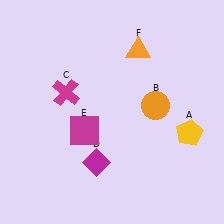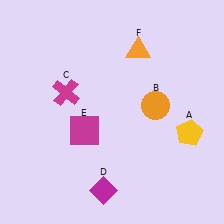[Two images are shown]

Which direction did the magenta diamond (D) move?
The magenta diamond (D) moved down.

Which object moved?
The magenta diamond (D) moved down.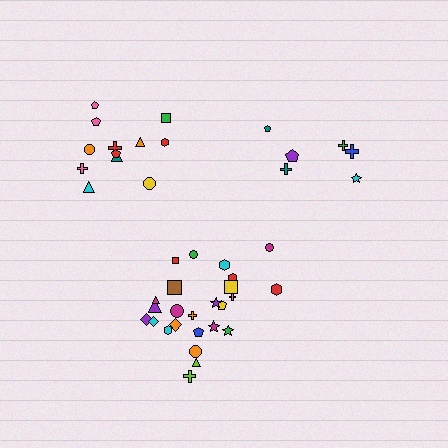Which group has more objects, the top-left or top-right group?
The top-left group.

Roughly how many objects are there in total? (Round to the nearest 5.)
Roughly 45 objects in total.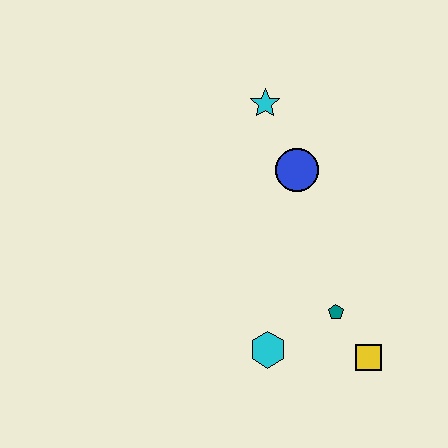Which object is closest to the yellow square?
The teal pentagon is closest to the yellow square.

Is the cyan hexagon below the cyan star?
Yes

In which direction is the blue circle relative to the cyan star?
The blue circle is below the cyan star.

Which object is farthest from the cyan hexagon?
The cyan star is farthest from the cyan hexagon.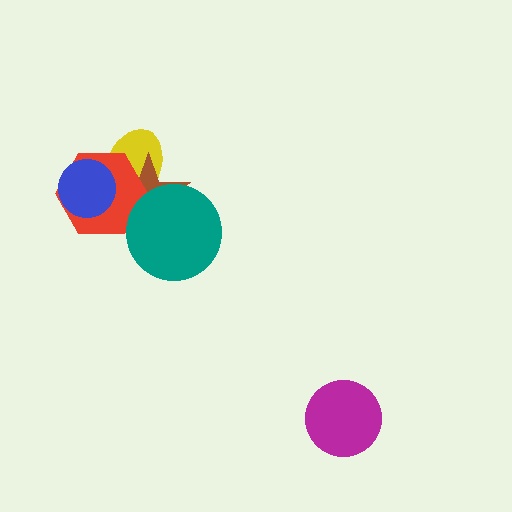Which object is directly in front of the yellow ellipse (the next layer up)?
The brown star is directly in front of the yellow ellipse.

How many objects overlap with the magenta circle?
0 objects overlap with the magenta circle.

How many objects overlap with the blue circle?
3 objects overlap with the blue circle.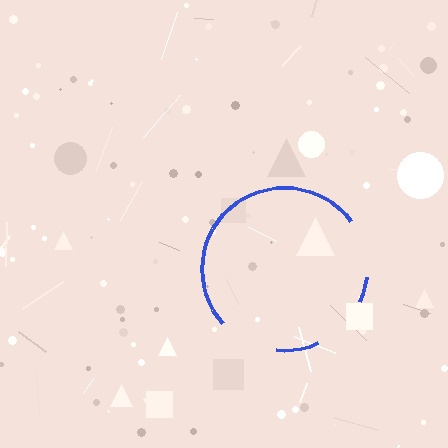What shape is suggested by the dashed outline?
The dashed outline suggests a circle.